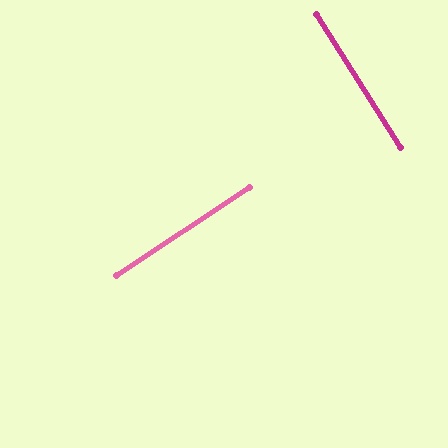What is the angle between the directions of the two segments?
Approximately 88 degrees.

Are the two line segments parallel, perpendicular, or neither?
Perpendicular — they meet at approximately 88°.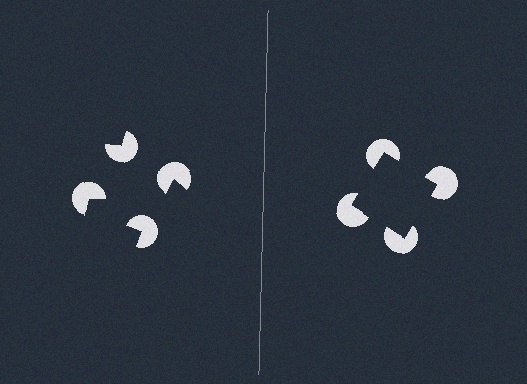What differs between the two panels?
The pac-man discs are positioned identically on both sides; only the wedge orientations differ. On the right they align to a square; on the left they are misaligned.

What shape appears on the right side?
An illusory square.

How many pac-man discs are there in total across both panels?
8 — 4 on each side.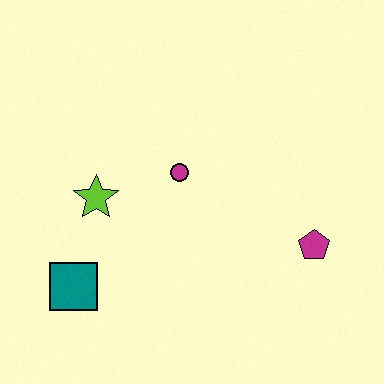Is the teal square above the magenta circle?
No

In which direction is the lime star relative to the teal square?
The lime star is above the teal square.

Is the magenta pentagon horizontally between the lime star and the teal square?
No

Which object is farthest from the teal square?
The magenta pentagon is farthest from the teal square.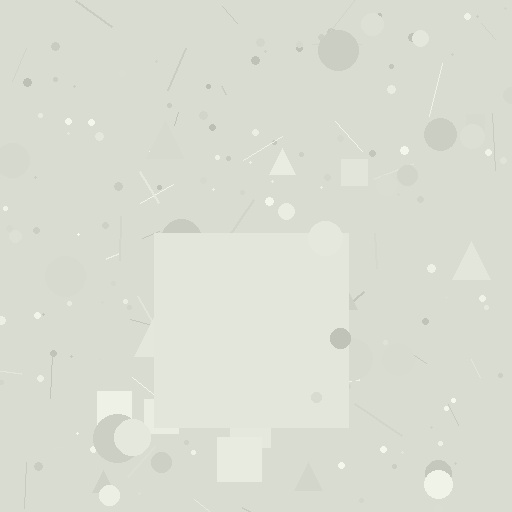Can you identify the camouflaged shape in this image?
The camouflaged shape is a square.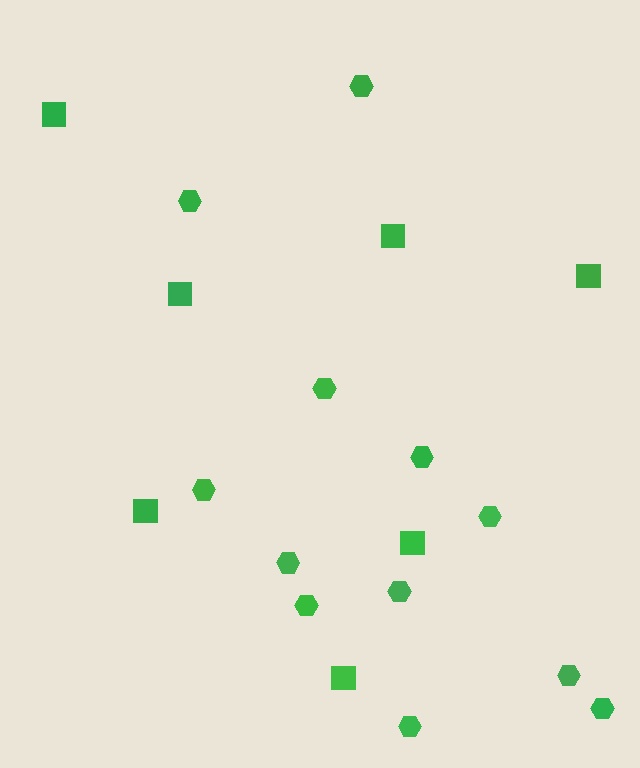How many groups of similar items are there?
There are 2 groups: one group of squares (7) and one group of hexagons (12).